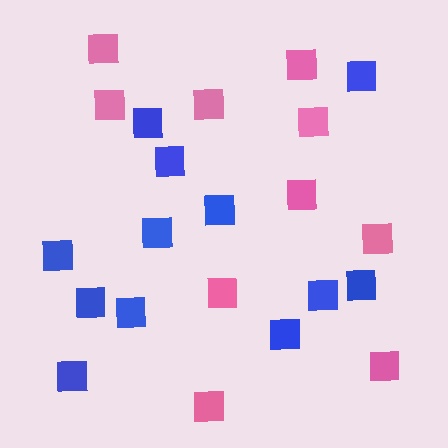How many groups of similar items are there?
There are 2 groups: one group of blue squares (12) and one group of pink squares (10).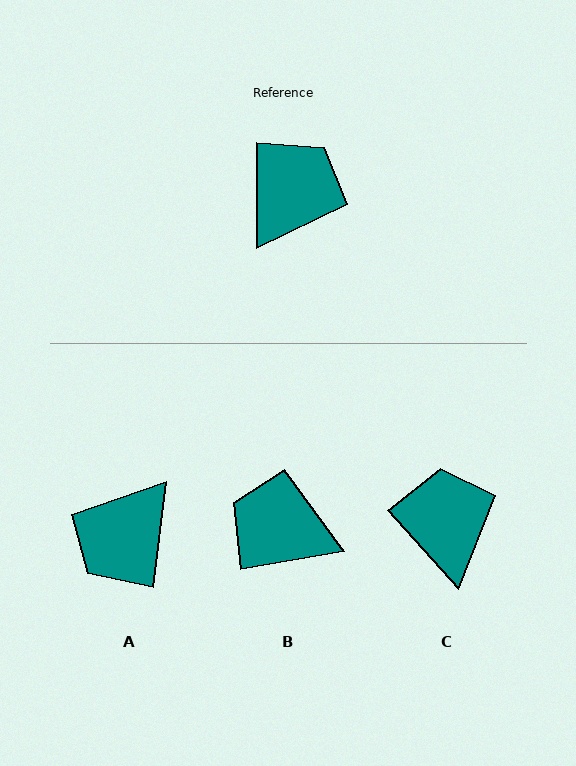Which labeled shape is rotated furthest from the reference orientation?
A, about 173 degrees away.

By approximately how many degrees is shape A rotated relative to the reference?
Approximately 173 degrees counter-clockwise.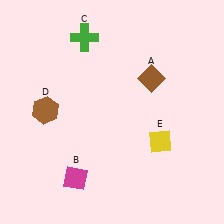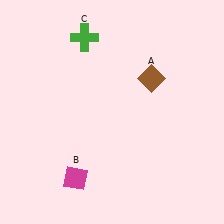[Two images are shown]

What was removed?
The yellow diamond (E), the brown hexagon (D) were removed in Image 2.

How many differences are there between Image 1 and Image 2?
There are 2 differences between the two images.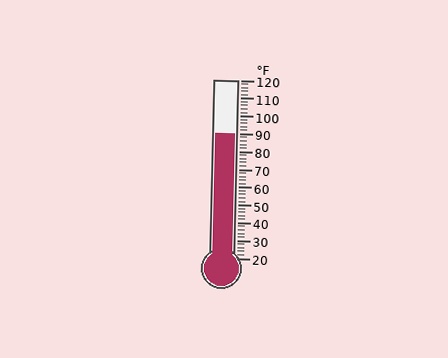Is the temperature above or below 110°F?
The temperature is below 110°F.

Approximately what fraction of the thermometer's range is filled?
The thermometer is filled to approximately 70% of its range.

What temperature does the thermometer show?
The thermometer shows approximately 90°F.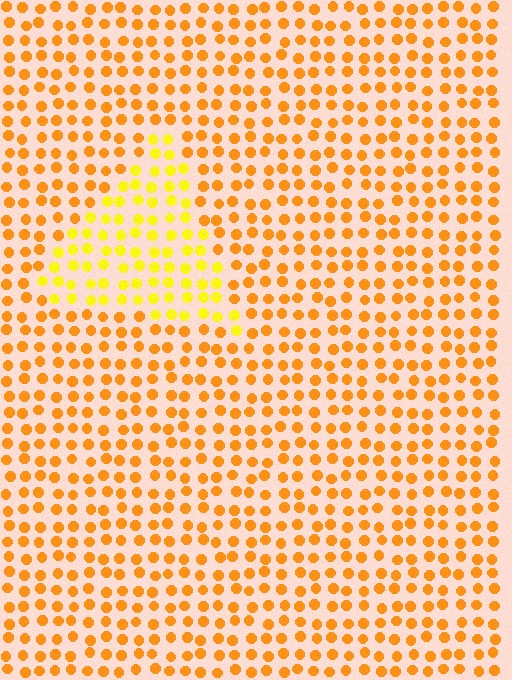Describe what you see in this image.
The image is filled with small orange elements in a uniform arrangement. A triangle-shaped region is visible where the elements are tinted to a slightly different hue, forming a subtle color boundary.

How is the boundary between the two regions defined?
The boundary is defined purely by a slight shift in hue (about 27 degrees). Spacing, size, and orientation are identical on both sides.